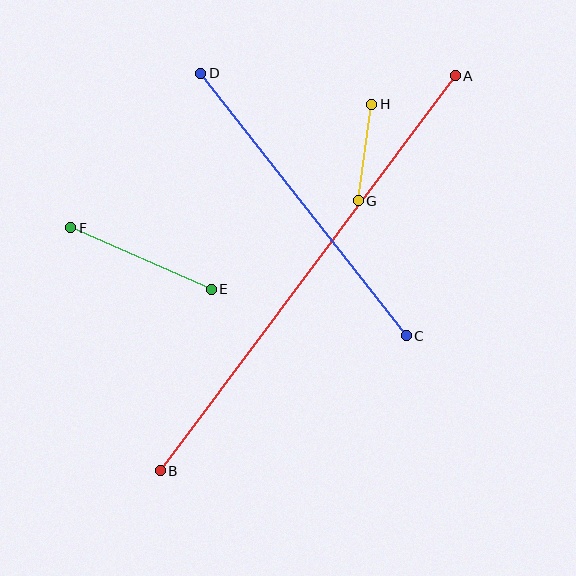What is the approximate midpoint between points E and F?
The midpoint is at approximately (141, 259) pixels.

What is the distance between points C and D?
The distance is approximately 333 pixels.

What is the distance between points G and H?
The distance is approximately 98 pixels.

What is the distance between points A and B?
The distance is approximately 493 pixels.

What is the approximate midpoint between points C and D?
The midpoint is at approximately (304, 204) pixels.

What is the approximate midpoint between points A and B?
The midpoint is at approximately (308, 273) pixels.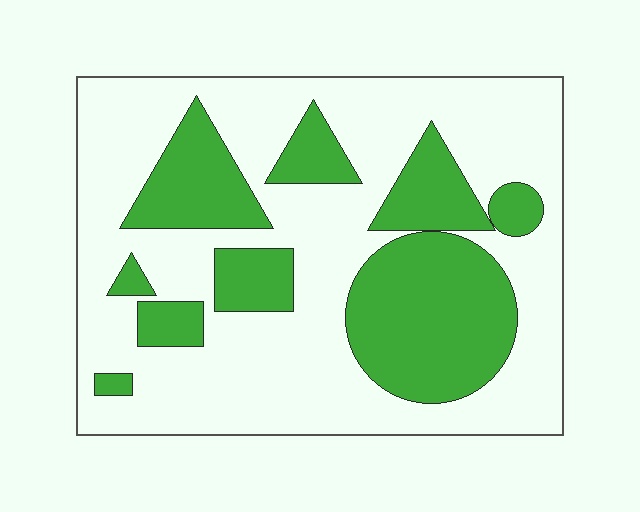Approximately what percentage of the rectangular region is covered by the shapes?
Approximately 35%.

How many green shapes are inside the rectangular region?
9.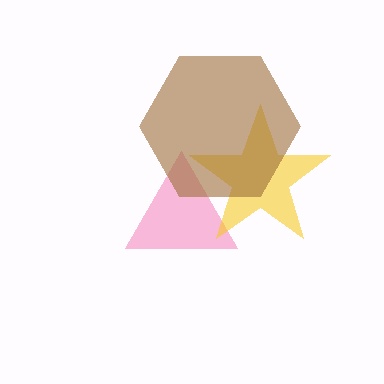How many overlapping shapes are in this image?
There are 3 overlapping shapes in the image.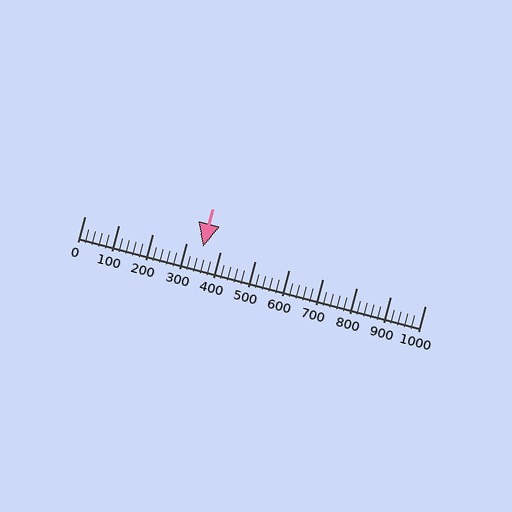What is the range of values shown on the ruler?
The ruler shows values from 0 to 1000.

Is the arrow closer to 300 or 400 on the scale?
The arrow is closer to 300.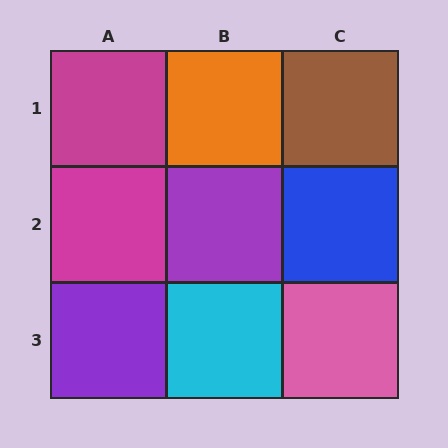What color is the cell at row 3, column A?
Purple.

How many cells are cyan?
1 cell is cyan.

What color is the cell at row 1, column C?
Brown.